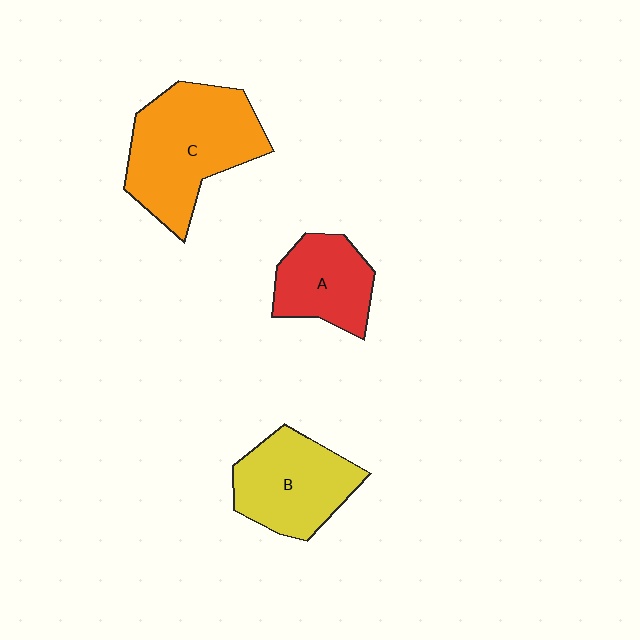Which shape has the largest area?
Shape C (orange).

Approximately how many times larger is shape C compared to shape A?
Approximately 1.7 times.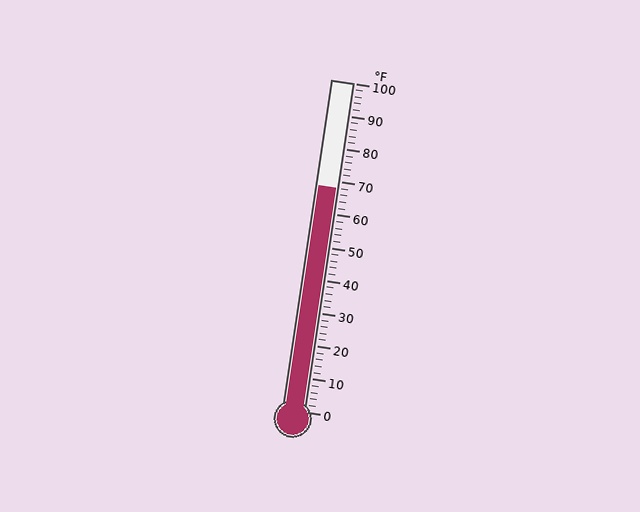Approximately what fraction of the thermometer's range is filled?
The thermometer is filled to approximately 70% of its range.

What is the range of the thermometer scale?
The thermometer scale ranges from 0°F to 100°F.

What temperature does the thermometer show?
The thermometer shows approximately 68°F.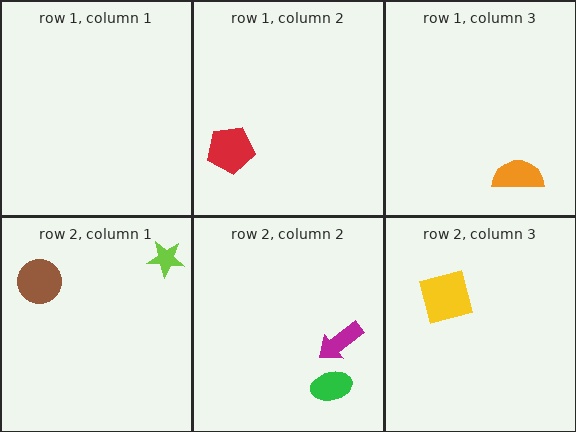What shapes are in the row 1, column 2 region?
The red pentagon.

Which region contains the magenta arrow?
The row 2, column 2 region.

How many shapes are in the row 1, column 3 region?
1.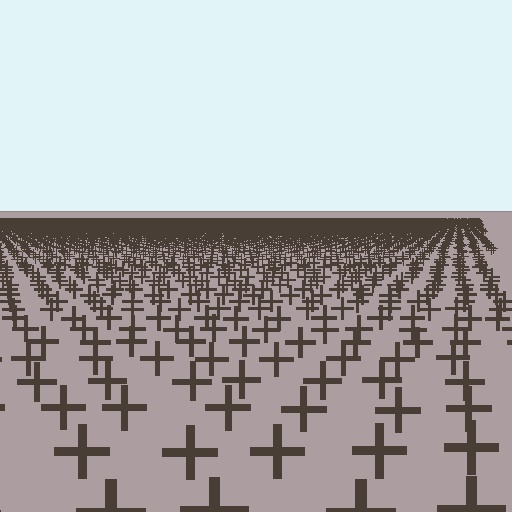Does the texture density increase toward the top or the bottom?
Density increases toward the top.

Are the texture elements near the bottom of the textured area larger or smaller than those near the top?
Larger. Near the bottom, elements are closer to the viewer and appear at a bigger on-screen size.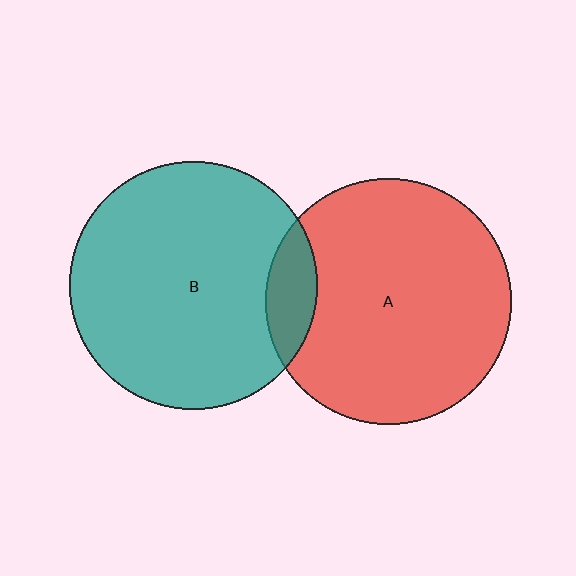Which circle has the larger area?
Circle B (teal).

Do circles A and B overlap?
Yes.